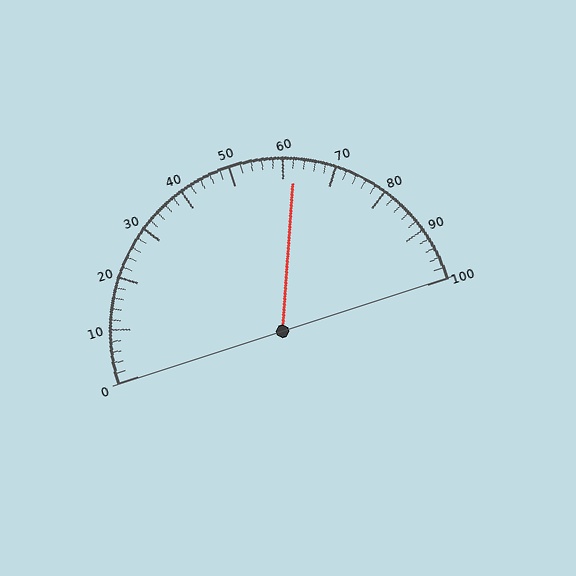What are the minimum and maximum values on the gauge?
The gauge ranges from 0 to 100.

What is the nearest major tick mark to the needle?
The nearest major tick mark is 60.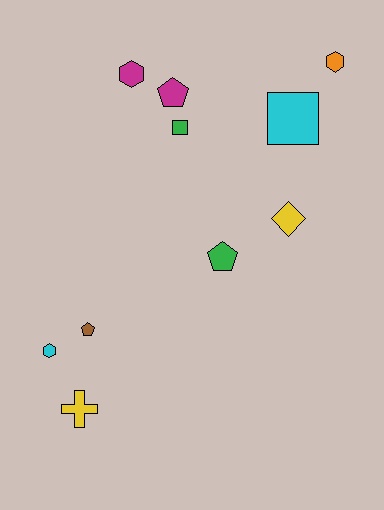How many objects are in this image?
There are 10 objects.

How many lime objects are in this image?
There are no lime objects.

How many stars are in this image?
There are no stars.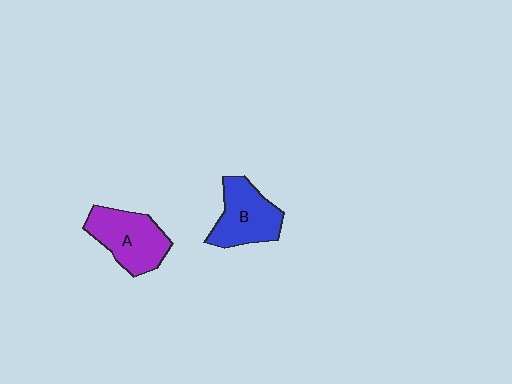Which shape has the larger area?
Shape A (purple).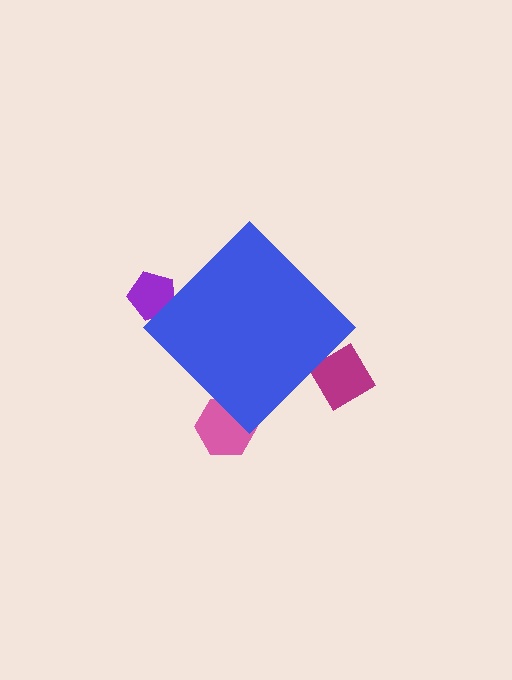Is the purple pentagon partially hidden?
Yes, the purple pentagon is partially hidden behind the blue diamond.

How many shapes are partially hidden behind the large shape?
3 shapes are partially hidden.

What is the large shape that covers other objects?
A blue diamond.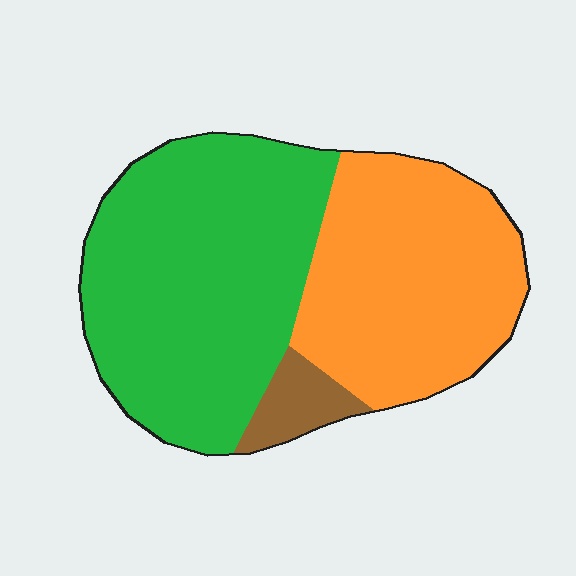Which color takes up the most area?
Green, at roughly 55%.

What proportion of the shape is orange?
Orange covers 40% of the shape.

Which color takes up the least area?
Brown, at roughly 5%.